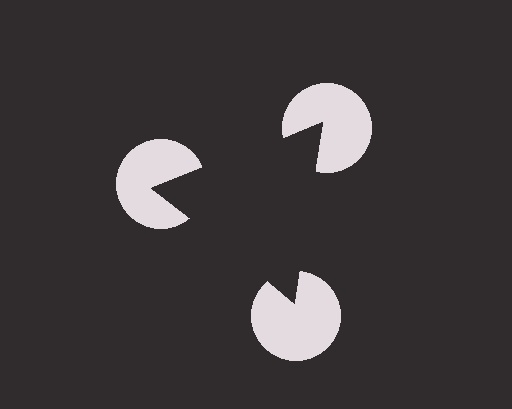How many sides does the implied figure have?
3 sides.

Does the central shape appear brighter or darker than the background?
It typically appears slightly darker than the background, even though no actual brightness change is drawn.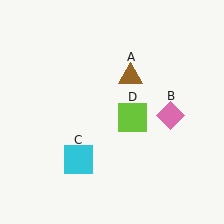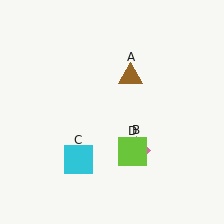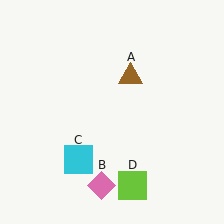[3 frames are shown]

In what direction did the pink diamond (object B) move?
The pink diamond (object B) moved down and to the left.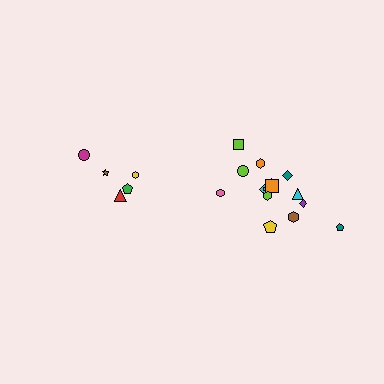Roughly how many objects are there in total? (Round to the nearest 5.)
Roughly 20 objects in total.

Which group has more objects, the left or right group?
The right group.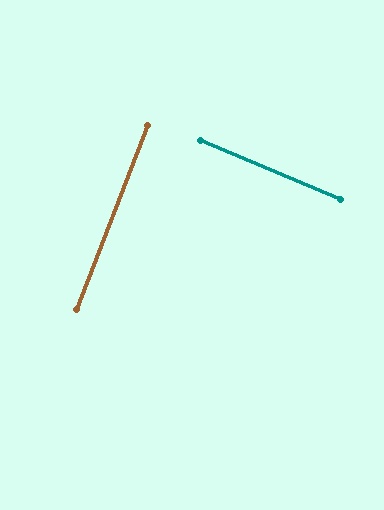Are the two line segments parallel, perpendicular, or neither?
Perpendicular — they meet at approximately 88°.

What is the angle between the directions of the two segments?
Approximately 88 degrees.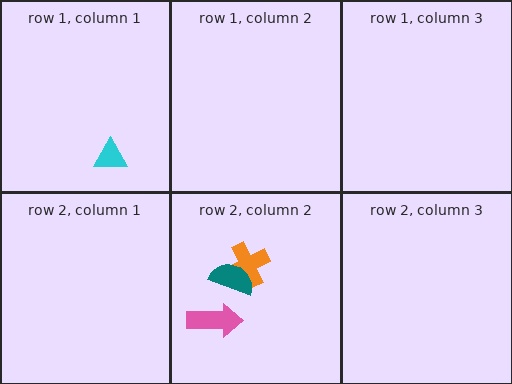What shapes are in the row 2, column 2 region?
The pink arrow, the orange cross, the teal semicircle.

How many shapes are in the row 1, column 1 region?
1.